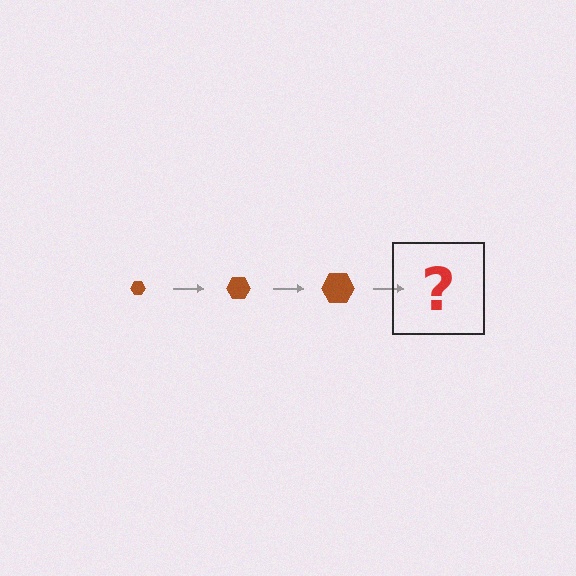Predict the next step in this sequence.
The next step is a brown hexagon, larger than the previous one.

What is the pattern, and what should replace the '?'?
The pattern is that the hexagon gets progressively larger each step. The '?' should be a brown hexagon, larger than the previous one.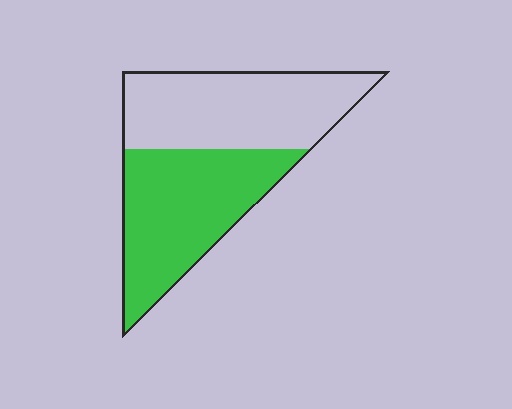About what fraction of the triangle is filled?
About one half (1/2).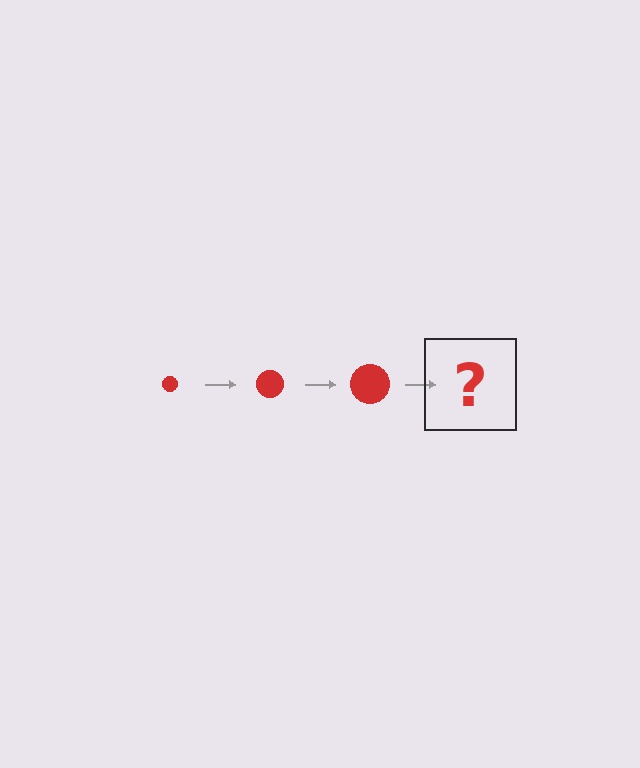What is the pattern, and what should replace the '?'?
The pattern is that the circle gets progressively larger each step. The '?' should be a red circle, larger than the previous one.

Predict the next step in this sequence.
The next step is a red circle, larger than the previous one.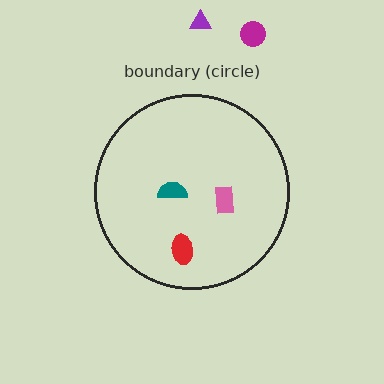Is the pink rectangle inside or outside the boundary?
Inside.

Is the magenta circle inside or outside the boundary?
Outside.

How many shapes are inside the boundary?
3 inside, 2 outside.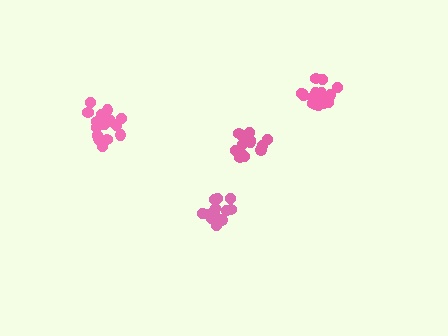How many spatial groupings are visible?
There are 4 spatial groupings.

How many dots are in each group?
Group 1: 16 dots, Group 2: 17 dots, Group 3: 18 dots, Group 4: 13 dots (64 total).